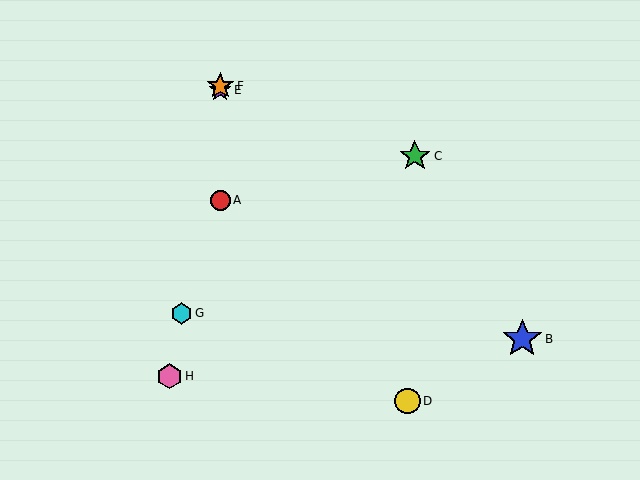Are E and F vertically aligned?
Yes, both are at x≈220.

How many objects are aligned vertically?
3 objects (A, E, F) are aligned vertically.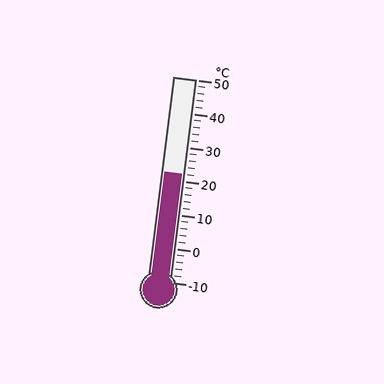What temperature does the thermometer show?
The thermometer shows approximately 22°C.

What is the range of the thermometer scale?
The thermometer scale ranges from -10°C to 50°C.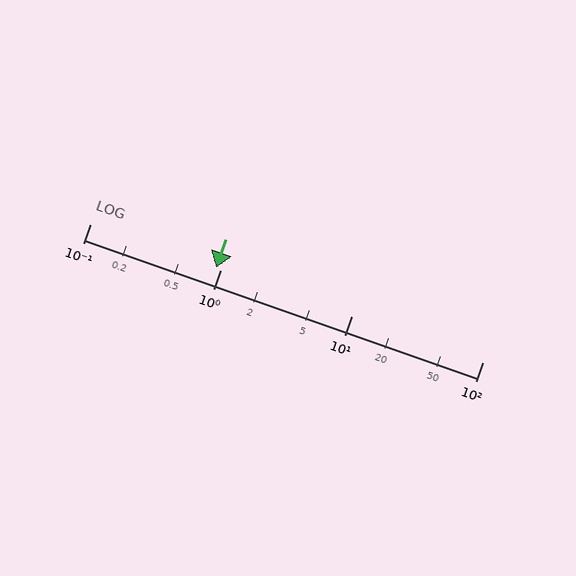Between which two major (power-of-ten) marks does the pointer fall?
The pointer is between 0.1 and 1.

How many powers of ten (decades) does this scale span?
The scale spans 3 decades, from 0.1 to 100.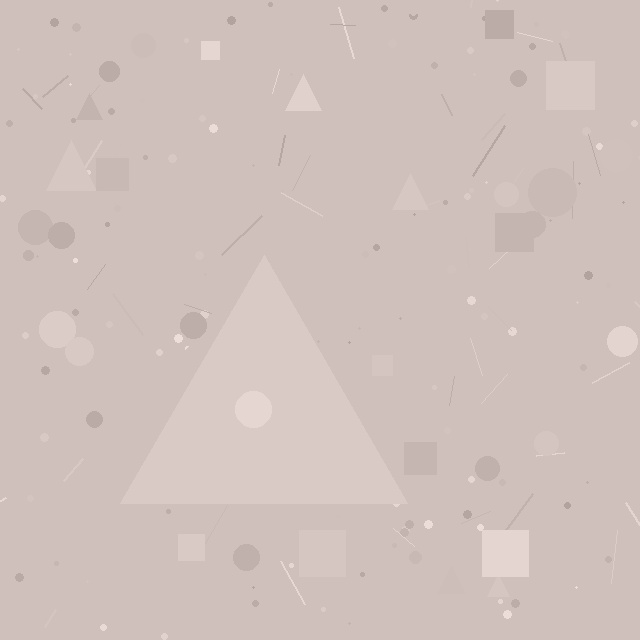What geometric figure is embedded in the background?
A triangle is embedded in the background.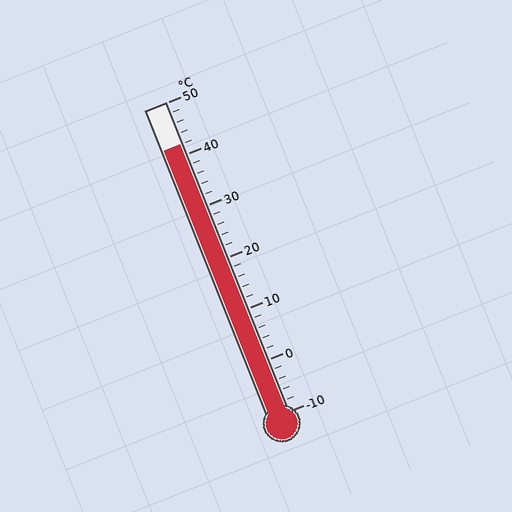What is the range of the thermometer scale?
The thermometer scale ranges from -10°C to 50°C.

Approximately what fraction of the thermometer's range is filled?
The thermometer is filled to approximately 85% of its range.